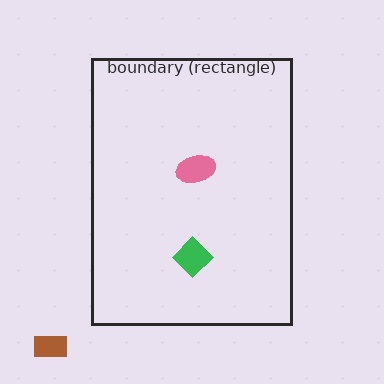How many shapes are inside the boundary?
2 inside, 1 outside.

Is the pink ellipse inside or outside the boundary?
Inside.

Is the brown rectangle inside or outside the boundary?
Outside.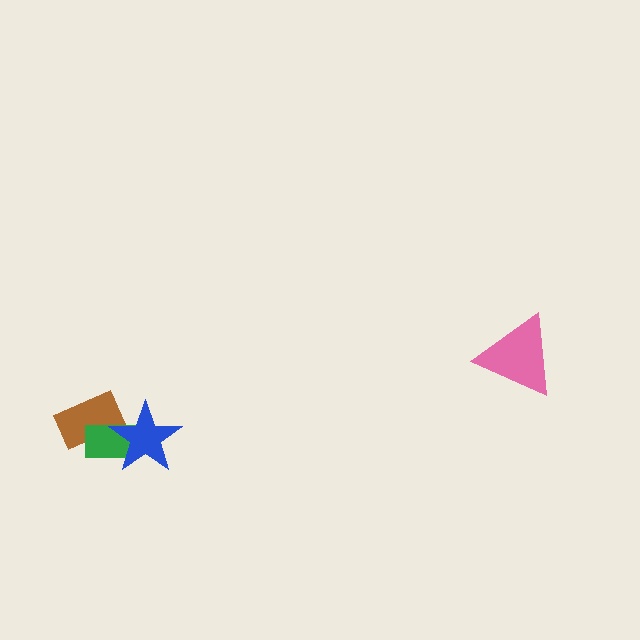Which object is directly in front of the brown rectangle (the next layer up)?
The green rectangle is directly in front of the brown rectangle.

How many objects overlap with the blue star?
2 objects overlap with the blue star.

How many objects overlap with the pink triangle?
0 objects overlap with the pink triangle.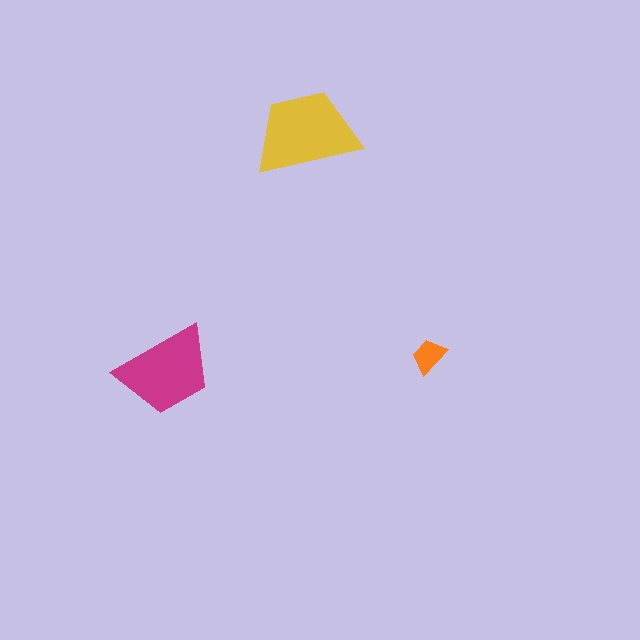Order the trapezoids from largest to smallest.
the yellow one, the magenta one, the orange one.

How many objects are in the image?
There are 3 objects in the image.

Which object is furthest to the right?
The orange trapezoid is rightmost.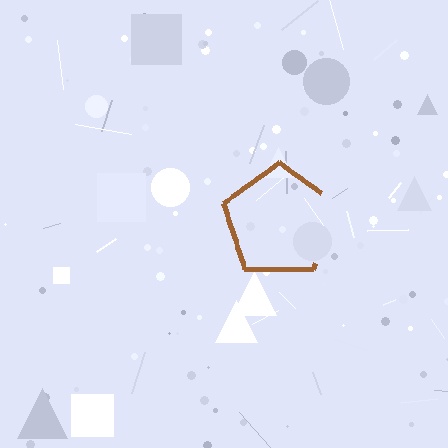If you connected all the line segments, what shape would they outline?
They would outline a pentagon.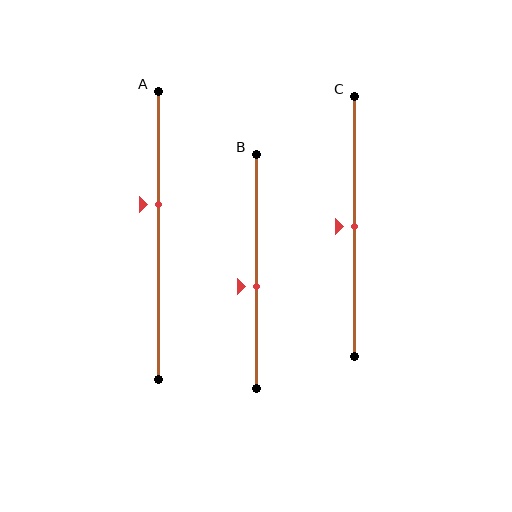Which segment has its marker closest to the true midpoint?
Segment C has its marker closest to the true midpoint.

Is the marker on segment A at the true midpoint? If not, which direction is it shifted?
No, the marker on segment A is shifted upward by about 11% of the segment length.